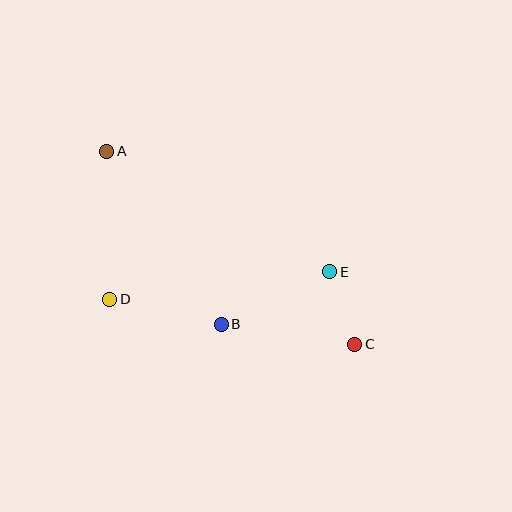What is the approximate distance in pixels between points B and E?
The distance between B and E is approximately 121 pixels.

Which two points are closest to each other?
Points C and E are closest to each other.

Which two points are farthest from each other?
Points A and C are farthest from each other.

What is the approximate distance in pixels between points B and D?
The distance between B and D is approximately 114 pixels.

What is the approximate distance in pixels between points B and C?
The distance between B and C is approximately 135 pixels.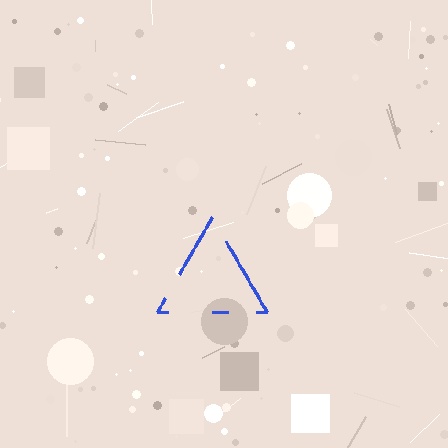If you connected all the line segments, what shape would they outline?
They would outline a triangle.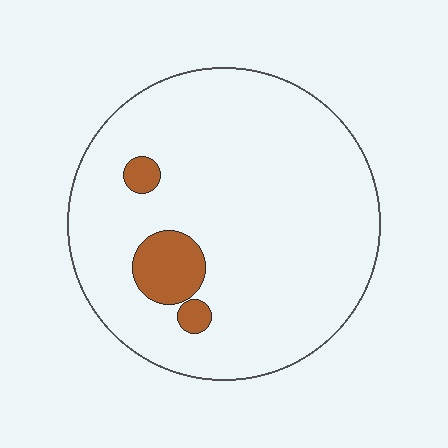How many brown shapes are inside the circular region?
3.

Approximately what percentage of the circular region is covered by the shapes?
Approximately 10%.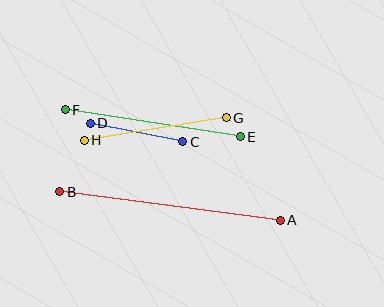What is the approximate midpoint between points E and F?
The midpoint is at approximately (153, 123) pixels.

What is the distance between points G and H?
The distance is approximately 144 pixels.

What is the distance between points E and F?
The distance is approximately 177 pixels.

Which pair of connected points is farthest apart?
Points A and B are farthest apart.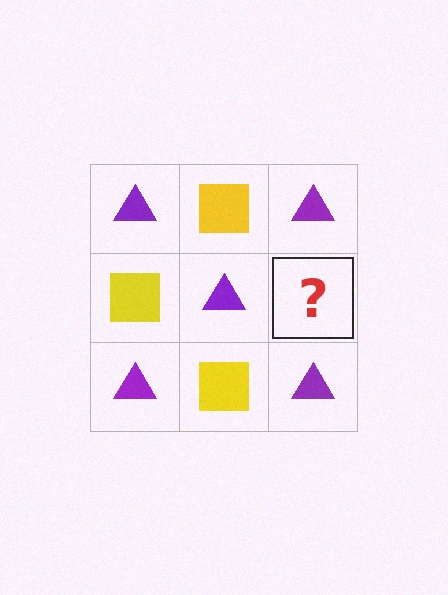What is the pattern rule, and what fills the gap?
The rule is that it alternates purple triangle and yellow square in a checkerboard pattern. The gap should be filled with a yellow square.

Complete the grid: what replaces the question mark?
The question mark should be replaced with a yellow square.